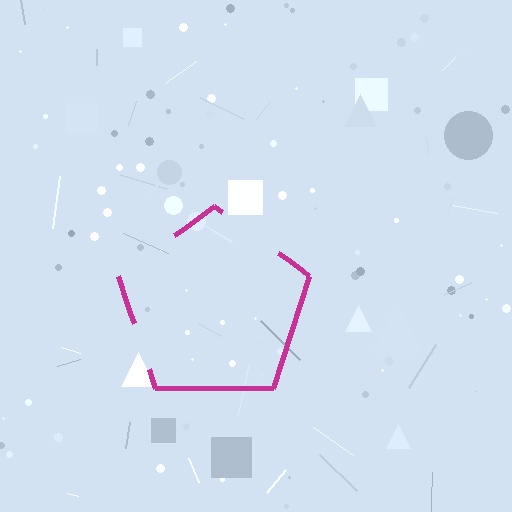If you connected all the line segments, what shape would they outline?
They would outline a pentagon.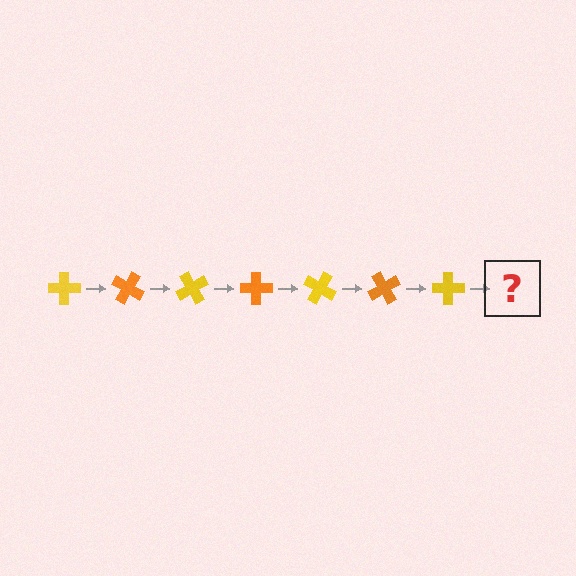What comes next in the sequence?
The next element should be an orange cross, rotated 210 degrees from the start.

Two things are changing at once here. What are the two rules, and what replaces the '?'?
The two rules are that it rotates 30 degrees each step and the color cycles through yellow and orange. The '?' should be an orange cross, rotated 210 degrees from the start.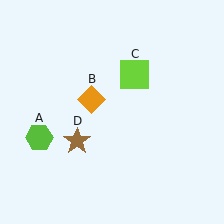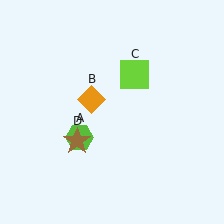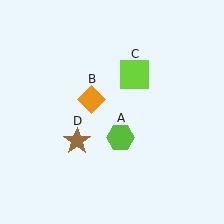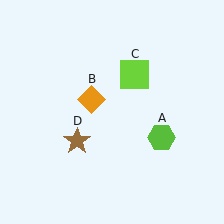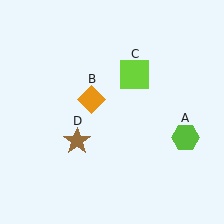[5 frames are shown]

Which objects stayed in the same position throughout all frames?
Orange diamond (object B) and lime square (object C) and brown star (object D) remained stationary.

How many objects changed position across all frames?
1 object changed position: lime hexagon (object A).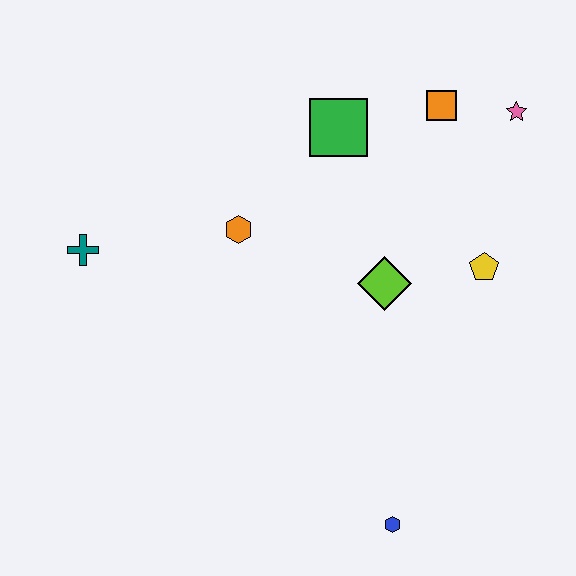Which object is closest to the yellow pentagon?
The lime diamond is closest to the yellow pentagon.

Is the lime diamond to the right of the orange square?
No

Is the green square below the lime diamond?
No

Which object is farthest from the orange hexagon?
The blue hexagon is farthest from the orange hexagon.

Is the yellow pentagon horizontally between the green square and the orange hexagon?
No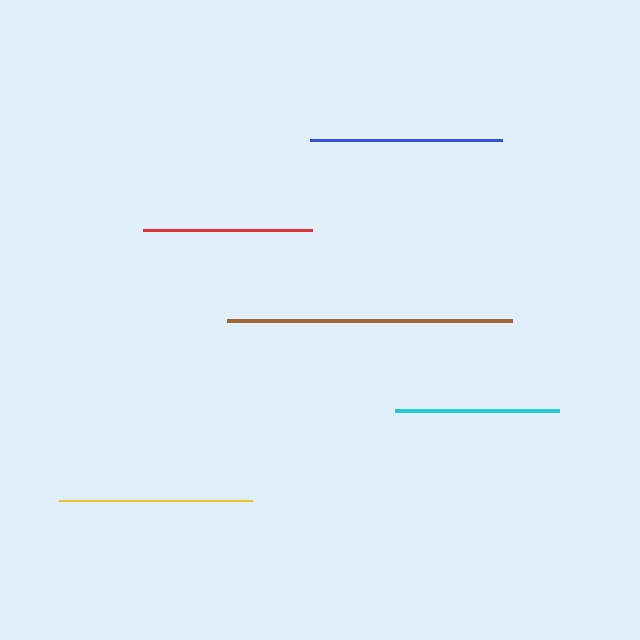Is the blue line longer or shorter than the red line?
The blue line is longer than the red line.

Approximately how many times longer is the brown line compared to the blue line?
The brown line is approximately 1.5 times the length of the blue line.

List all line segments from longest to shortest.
From longest to shortest: brown, yellow, blue, red, cyan.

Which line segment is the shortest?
The cyan line is the shortest at approximately 164 pixels.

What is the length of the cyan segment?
The cyan segment is approximately 164 pixels long.